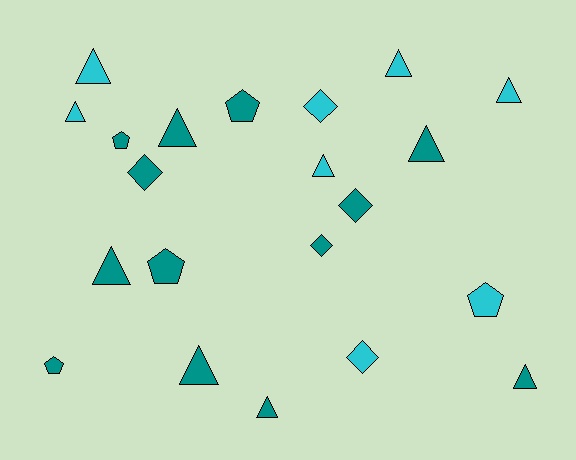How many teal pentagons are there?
There are 4 teal pentagons.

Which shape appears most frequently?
Triangle, with 11 objects.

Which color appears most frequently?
Teal, with 13 objects.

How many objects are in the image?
There are 21 objects.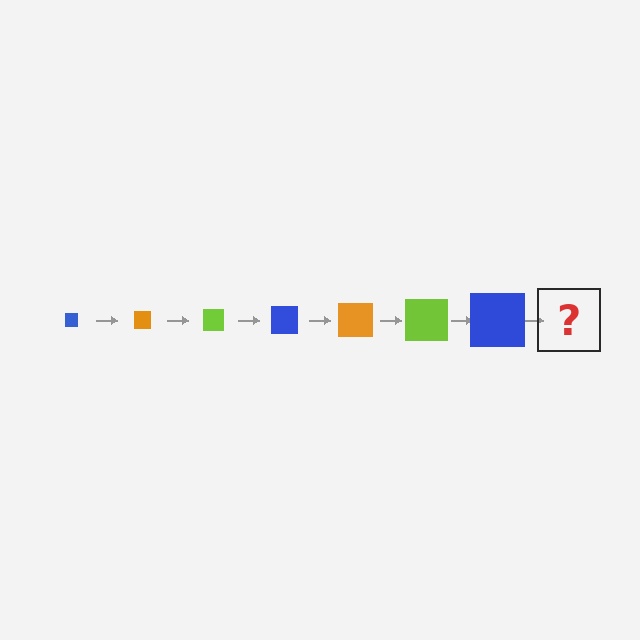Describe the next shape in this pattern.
It should be an orange square, larger than the previous one.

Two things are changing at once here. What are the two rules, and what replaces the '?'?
The two rules are that the square grows larger each step and the color cycles through blue, orange, and lime. The '?' should be an orange square, larger than the previous one.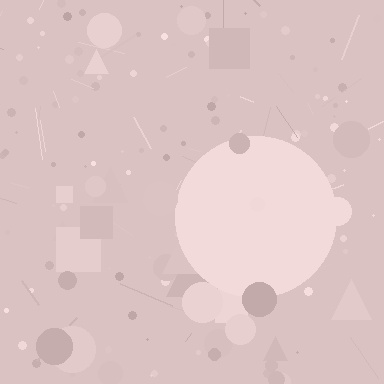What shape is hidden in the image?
A circle is hidden in the image.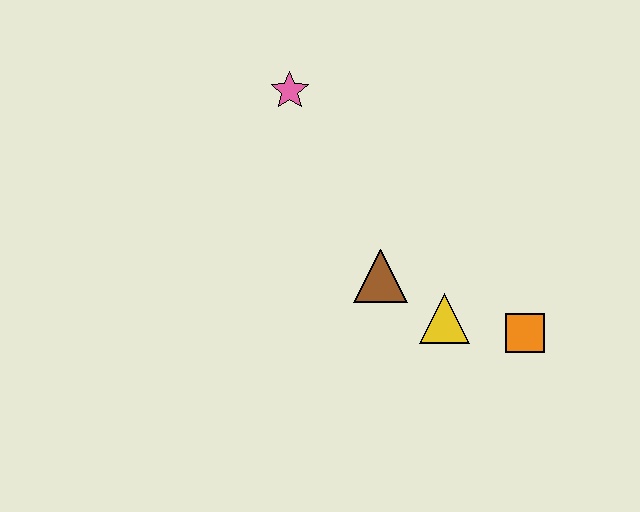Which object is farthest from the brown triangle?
The pink star is farthest from the brown triangle.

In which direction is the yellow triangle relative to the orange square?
The yellow triangle is to the left of the orange square.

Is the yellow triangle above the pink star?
No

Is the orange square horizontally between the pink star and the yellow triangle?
No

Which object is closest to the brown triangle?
The yellow triangle is closest to the brown triangle.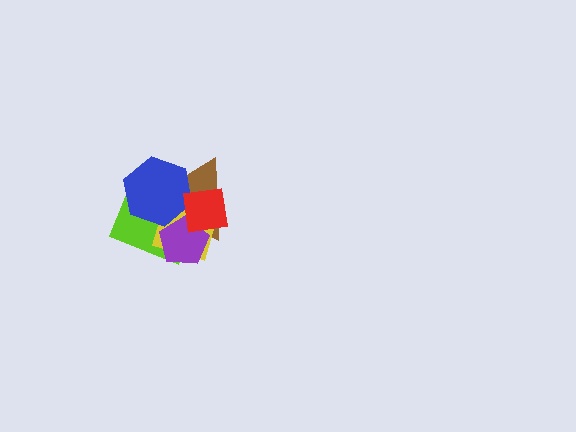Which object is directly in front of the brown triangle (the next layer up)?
The yellow square is directly in front of the brown triangle.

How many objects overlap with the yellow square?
5 objects overlap with the yellow square.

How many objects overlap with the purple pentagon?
4 objects overlap with the purple pentagon.